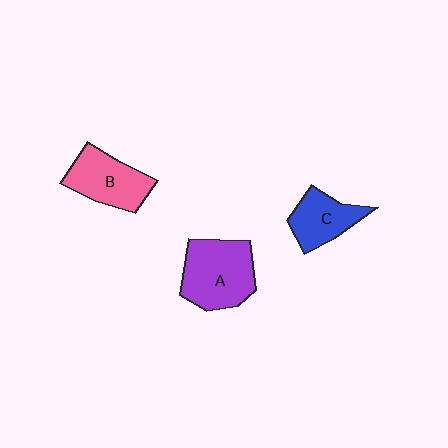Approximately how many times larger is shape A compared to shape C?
Approximately 1.5 times.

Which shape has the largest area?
Shape A (purple).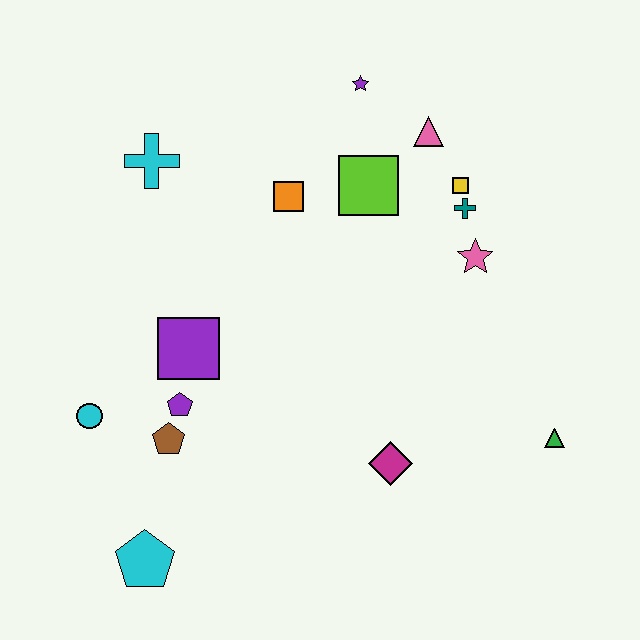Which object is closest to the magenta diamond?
The green triangle is closest to the magenta diamond.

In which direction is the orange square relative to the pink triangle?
The orange square is to the left of the pink triangle.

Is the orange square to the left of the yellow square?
Yes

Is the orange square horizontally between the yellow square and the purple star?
No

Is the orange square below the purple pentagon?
No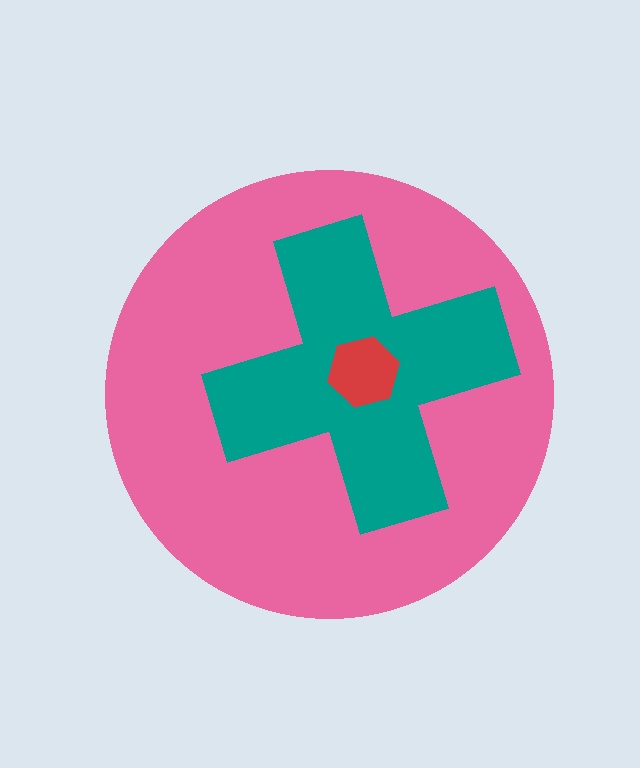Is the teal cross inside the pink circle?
Yes.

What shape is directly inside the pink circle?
The teal cross.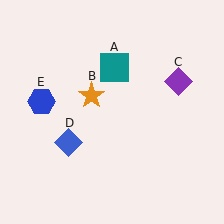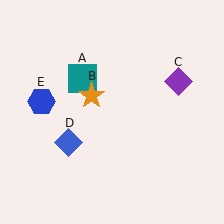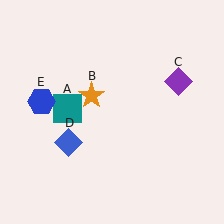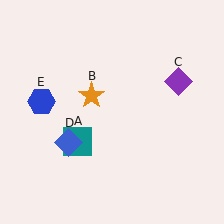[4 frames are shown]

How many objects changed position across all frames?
1 object changed position: teal square (object A).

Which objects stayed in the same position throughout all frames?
Orange star (object B) and purple diamond (object C) and blue diamond (object D) and blue hexagon (object E) remained stationary.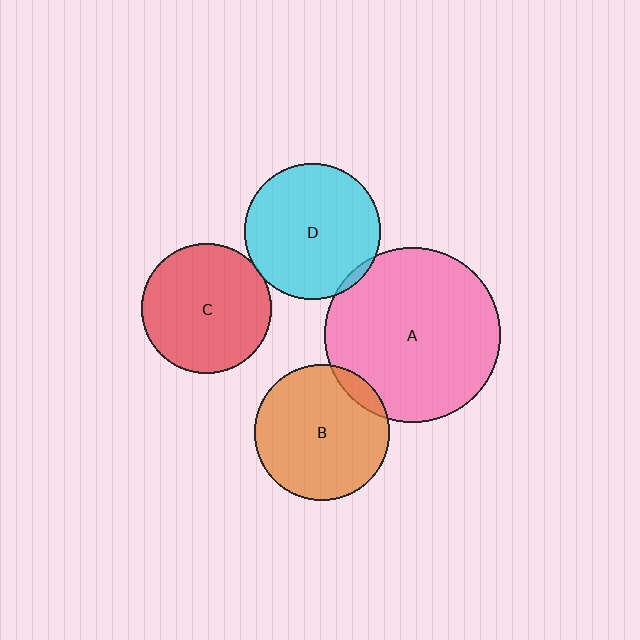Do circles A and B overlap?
Yes.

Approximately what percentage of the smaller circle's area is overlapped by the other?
Approximately 10%.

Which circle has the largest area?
Circle A (pink).